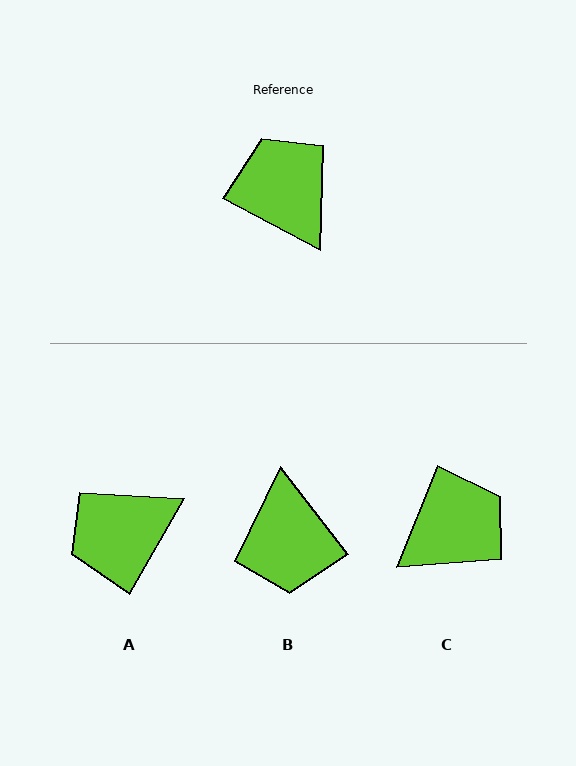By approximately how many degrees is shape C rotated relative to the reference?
Approximately 84 degrees clockwise.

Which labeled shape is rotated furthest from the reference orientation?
B, about 156 degrees away.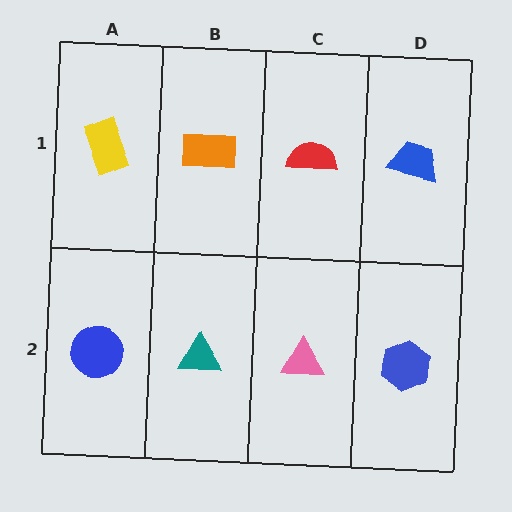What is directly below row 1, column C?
A pink triangle.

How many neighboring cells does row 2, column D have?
2.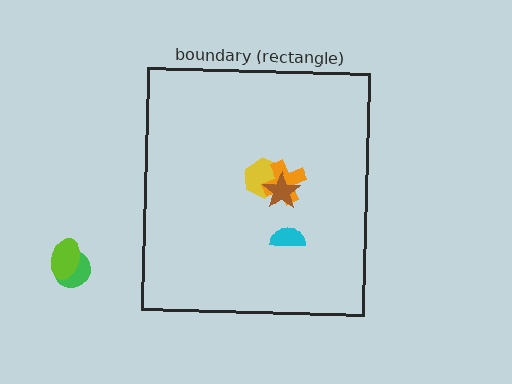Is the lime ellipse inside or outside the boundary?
Outside.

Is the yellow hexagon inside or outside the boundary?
Inside.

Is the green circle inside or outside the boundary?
Outside.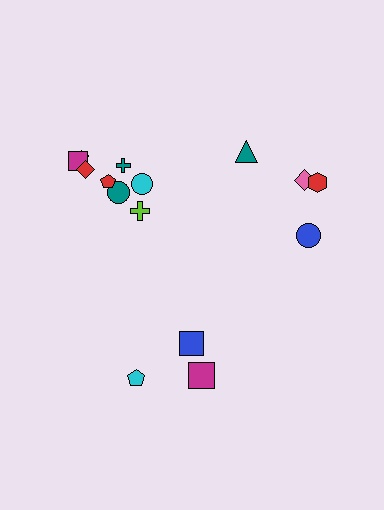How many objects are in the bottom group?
There are 3 objects.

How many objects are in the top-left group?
There are 8 objects.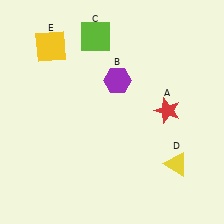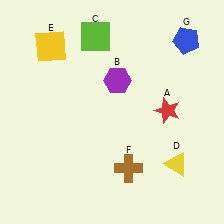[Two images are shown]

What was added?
A brown cross (F), a blue pentagon (G) were added in Image 2.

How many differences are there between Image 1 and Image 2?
There are 2 differences between the two images.